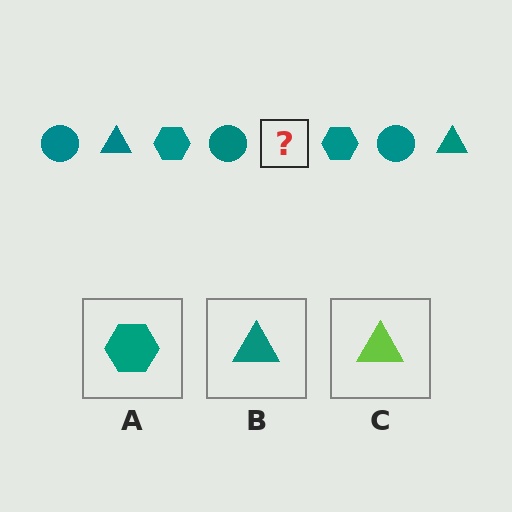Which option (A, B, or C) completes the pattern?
B.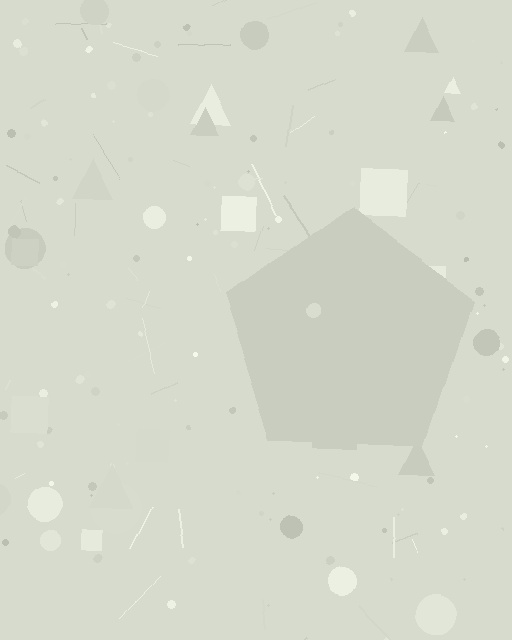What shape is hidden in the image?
A pentagon is hidden in the image.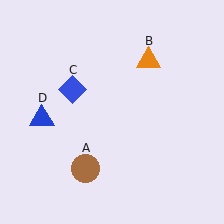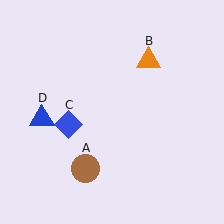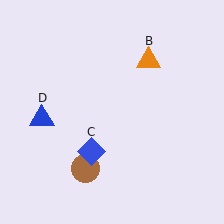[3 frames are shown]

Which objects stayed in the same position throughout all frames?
Brown circle (object A) and orange triangle (object B) and blue triangle (object D) remained stationary.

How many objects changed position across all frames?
1 object changed position: blue diamond (object C).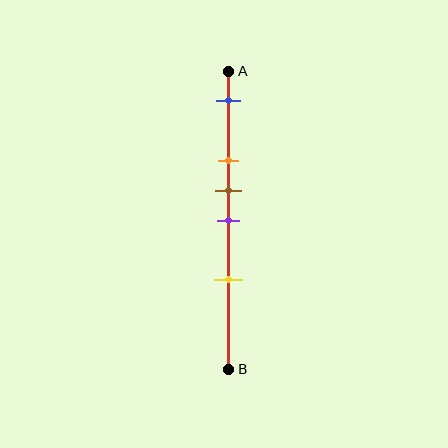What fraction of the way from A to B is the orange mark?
The orange mark is approximately 30% (0.3) of the way from A to B.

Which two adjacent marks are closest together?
The brown and purple marks are the closest adjacent pair.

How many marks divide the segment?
There are 5 marks dividing the segment.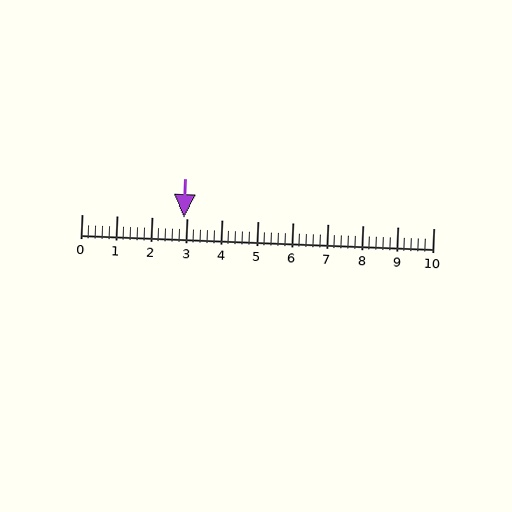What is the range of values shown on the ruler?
The ruler shows values from 0 to 10.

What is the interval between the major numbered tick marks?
The major tick marks are spaced 1 units apart.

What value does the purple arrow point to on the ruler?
The purple arrow points to approximately 2.9.